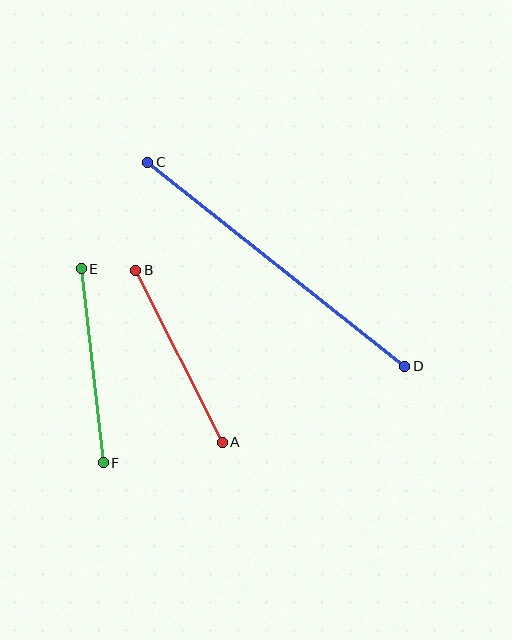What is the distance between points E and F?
The distance is approximately 196 pixels.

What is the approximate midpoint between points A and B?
The midpoint is at approximately (179, 356) pixels.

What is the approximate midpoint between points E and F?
The midpoint is at approximately (92, 366) pixels.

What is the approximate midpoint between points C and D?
The midpoint is at approximately (276, 264) pixels.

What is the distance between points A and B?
The distance is approximately 193 pixels.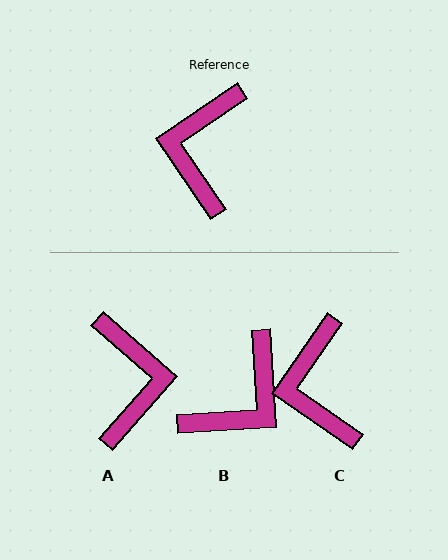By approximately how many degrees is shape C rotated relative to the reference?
Approximately 21 degrees counter-clockwise.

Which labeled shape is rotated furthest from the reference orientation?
A, about 165 degrees away.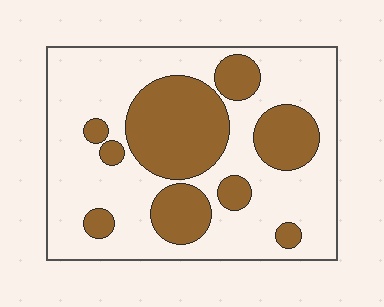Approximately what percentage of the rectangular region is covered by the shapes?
Approximately 30%.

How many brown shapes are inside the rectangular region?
9.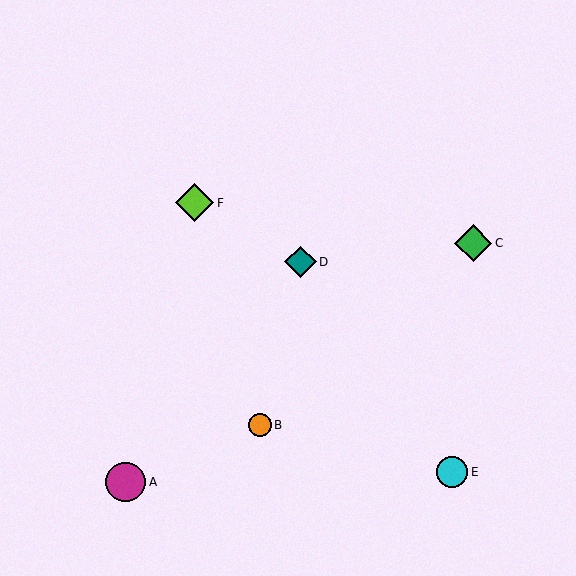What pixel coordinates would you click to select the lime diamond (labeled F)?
Click at (194, 203) to select the lime diamond F.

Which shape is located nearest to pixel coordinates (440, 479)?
The cyan circle (labeled E) at (452, 472) is nearest to that location.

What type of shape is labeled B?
Shape B is an orange circle.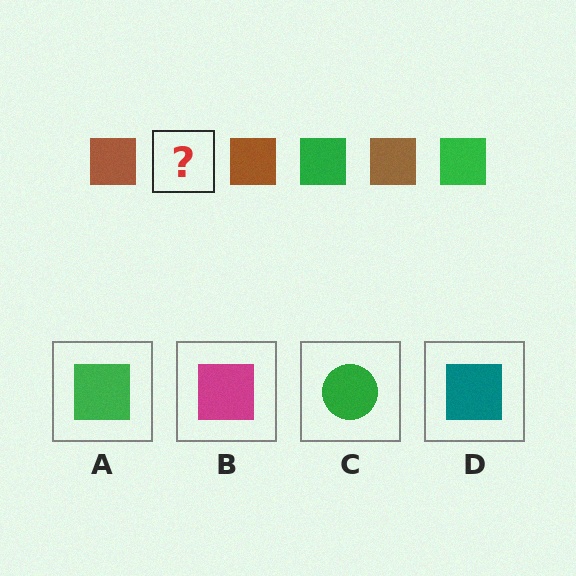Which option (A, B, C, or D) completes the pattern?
A.